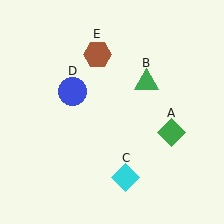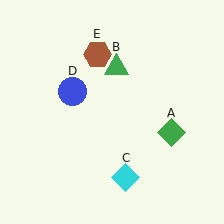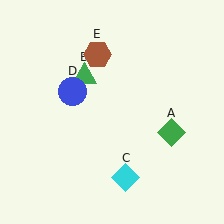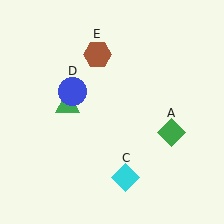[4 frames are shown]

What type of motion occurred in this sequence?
The green triangle (object B) rotated counterclockwise around the center of the scene.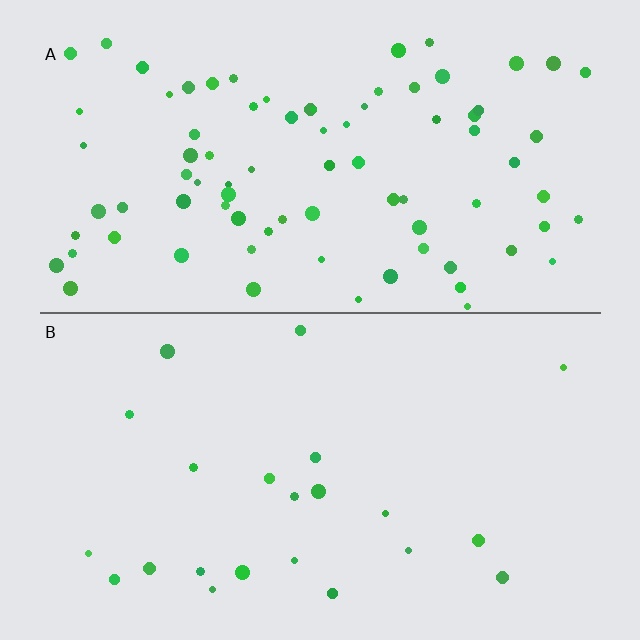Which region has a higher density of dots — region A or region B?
A (the top).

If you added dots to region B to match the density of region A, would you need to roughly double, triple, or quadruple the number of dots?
Approximately quadruple.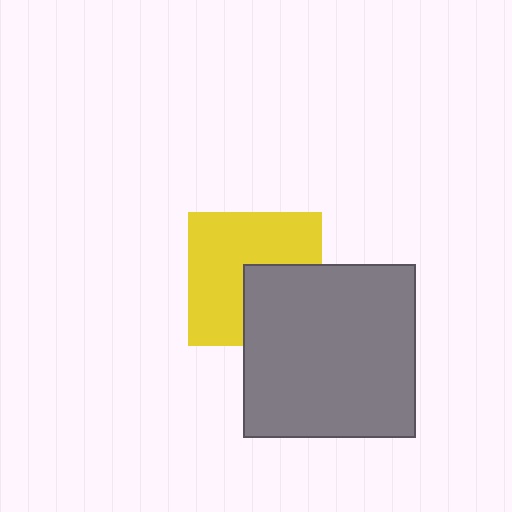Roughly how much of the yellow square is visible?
About half of it is visible (roughly 64%).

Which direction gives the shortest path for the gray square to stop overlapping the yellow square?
Moving toward the lower-right gives the shortest separation.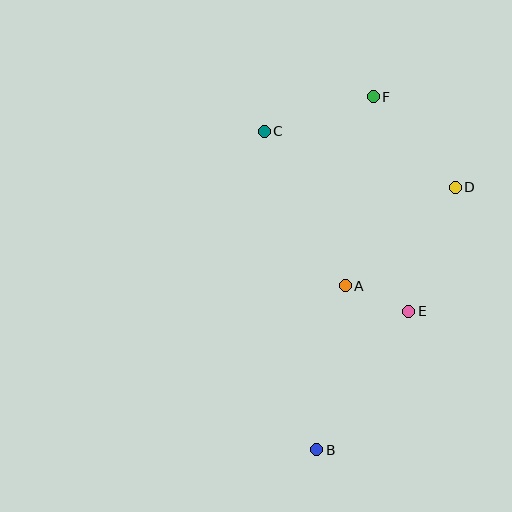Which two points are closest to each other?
Points A and E are closest to each other.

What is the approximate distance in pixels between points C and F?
The distance between C and F is approximately 114 pixels.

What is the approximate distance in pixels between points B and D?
The distance between B and D is approximately 297 pixels.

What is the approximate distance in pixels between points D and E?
The distance between D and E is approximately 133 pixels.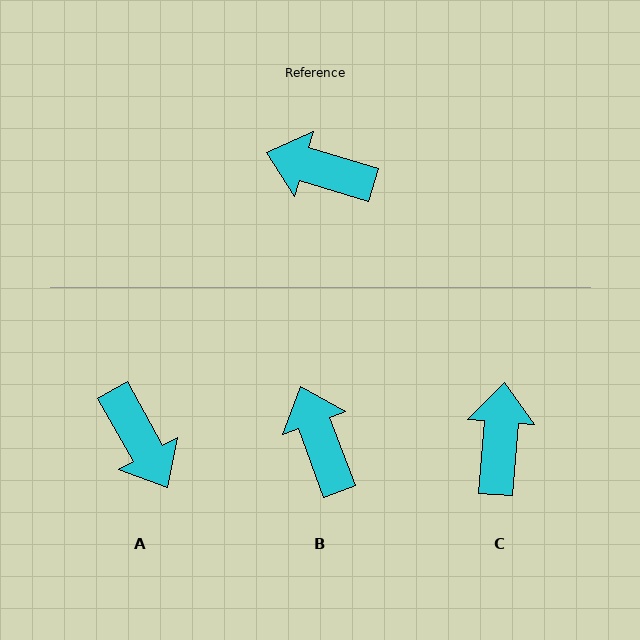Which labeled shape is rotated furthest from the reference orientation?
A, about 136 degrees away.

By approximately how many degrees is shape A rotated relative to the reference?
Approximately 136 degrees counter-clockwise.